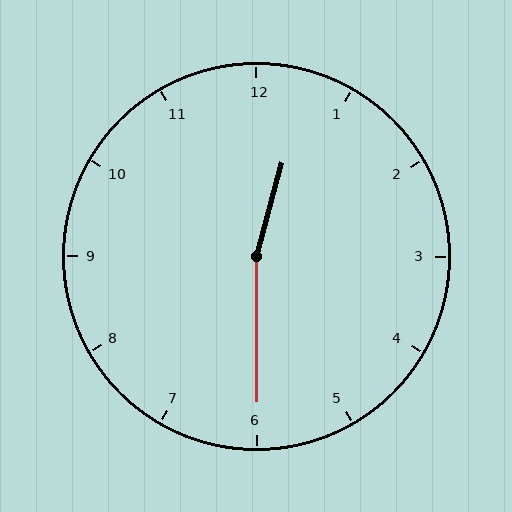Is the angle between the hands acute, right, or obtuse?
It is obtuse.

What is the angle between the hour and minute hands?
Approximately 165 degrees.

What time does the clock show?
12:30.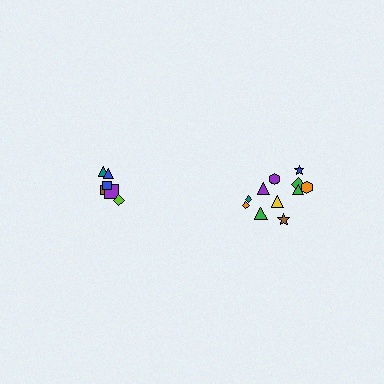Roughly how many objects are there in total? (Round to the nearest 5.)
Roughly 20 objects in total.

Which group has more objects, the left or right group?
The right group.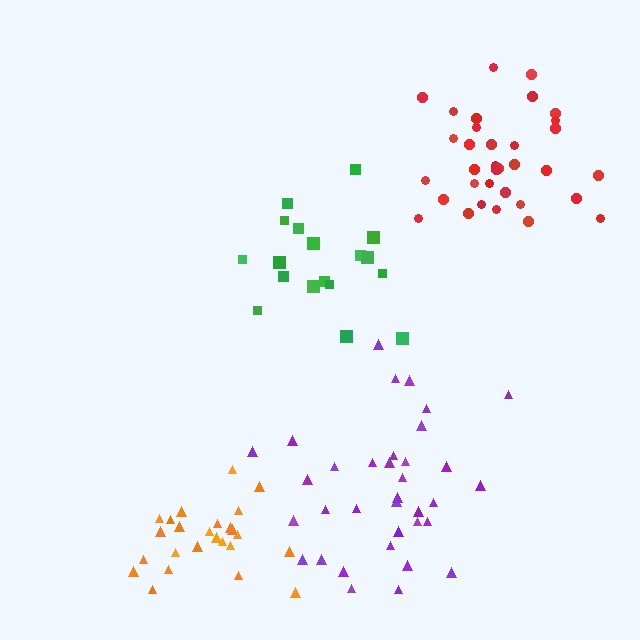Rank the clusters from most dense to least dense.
orange, red, purple, green.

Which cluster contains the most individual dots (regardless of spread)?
Purple (35).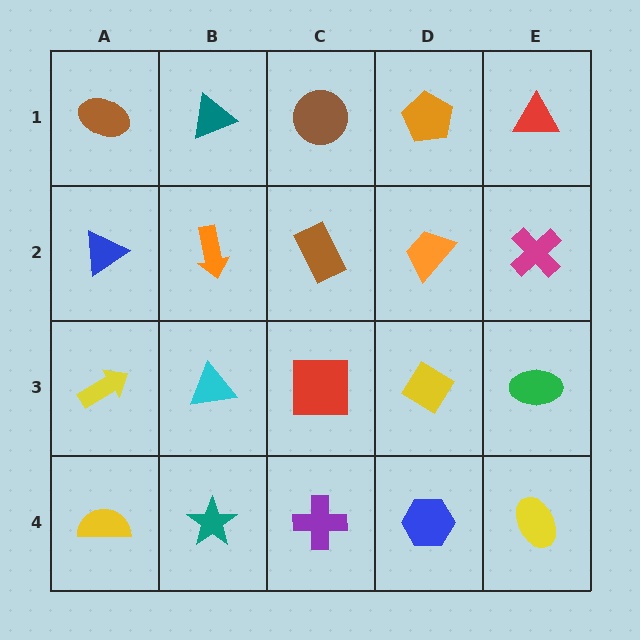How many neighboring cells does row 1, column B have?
3.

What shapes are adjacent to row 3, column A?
A blue triangle (row 2, column A), a yellow semicircle (row 4, column A), a cyan triangle (row 3, column B).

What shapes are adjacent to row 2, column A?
A brown ellipse (row 1, column A), a yellow arrow (row 3, column A), an orange arrow (row 2, column B).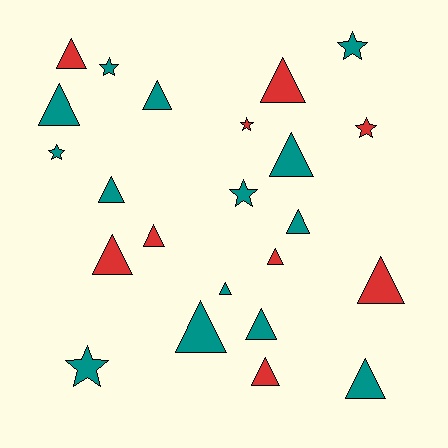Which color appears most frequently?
Teal, with 14 objects.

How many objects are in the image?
There are 23 objects.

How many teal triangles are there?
There are 9 teal triangles.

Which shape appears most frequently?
Triangle, with 16 objects.